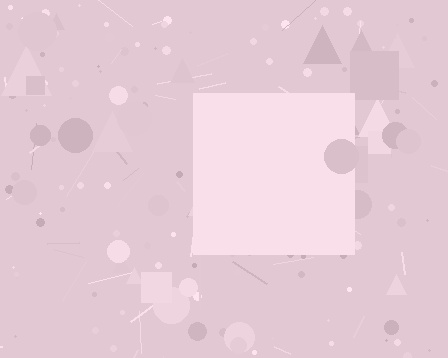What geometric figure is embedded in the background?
A square is embedded in the background.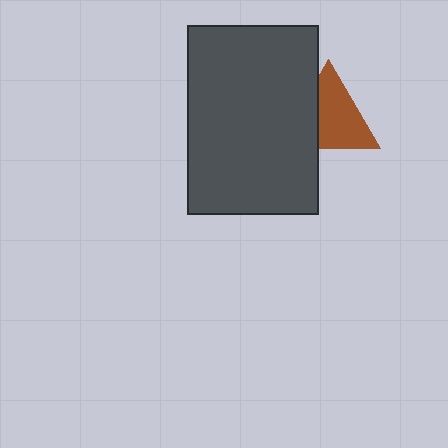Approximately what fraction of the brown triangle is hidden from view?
Roughly 34% of the brown triangle is hidden behind the dark gray rectangle.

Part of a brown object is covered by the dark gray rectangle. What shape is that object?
It is a triangle.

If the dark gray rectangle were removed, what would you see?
You would see the complete brown triangle.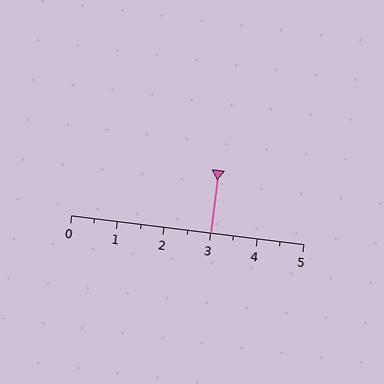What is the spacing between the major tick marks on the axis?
The major ticks are spaced 1 apart.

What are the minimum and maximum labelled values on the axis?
The axis runs from 0 to 5.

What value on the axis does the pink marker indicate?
The marker indicates approximately 3.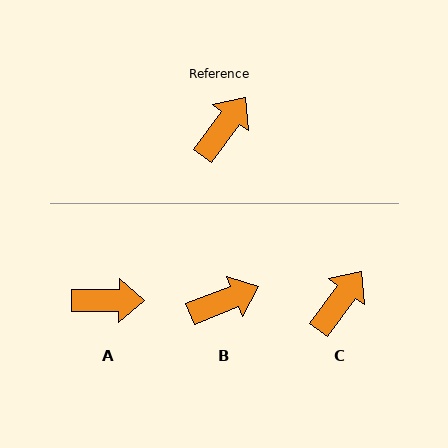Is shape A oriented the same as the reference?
No, it is off by about 54 degrees.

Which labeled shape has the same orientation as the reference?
C.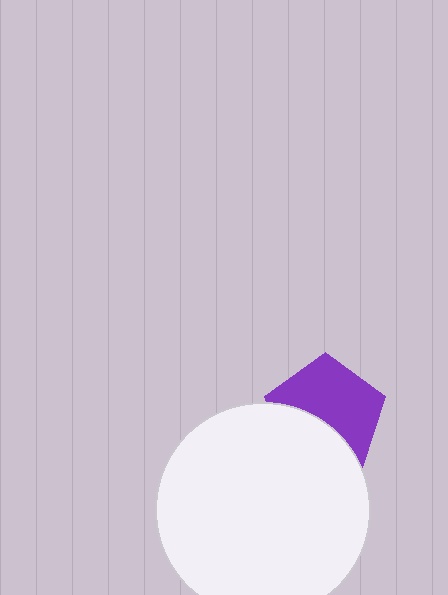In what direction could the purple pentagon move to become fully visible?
The purple pentagon could move up. That would shift it out from behind the white circle entirely.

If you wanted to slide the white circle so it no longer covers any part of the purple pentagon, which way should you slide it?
Slide it down — that is the most direct way to separate the two shapes.